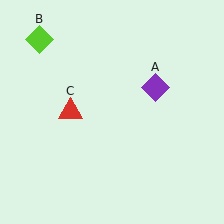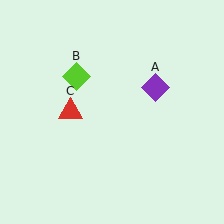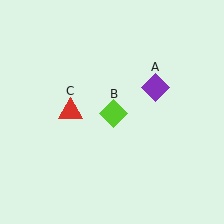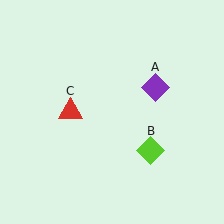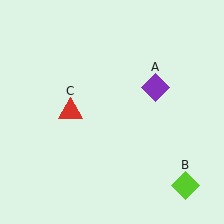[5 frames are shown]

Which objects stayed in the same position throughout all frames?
Purple diamond (object A) and red triangle (object C) remained stationary.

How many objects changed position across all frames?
1 object changed position: lime diamond (object B).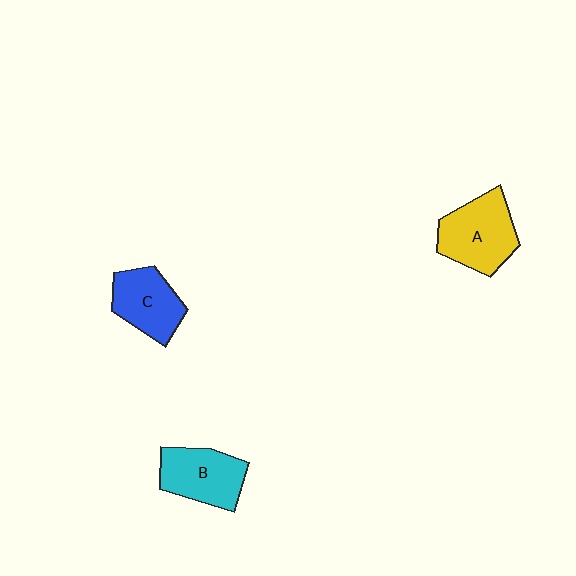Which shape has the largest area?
Shape A (yellow).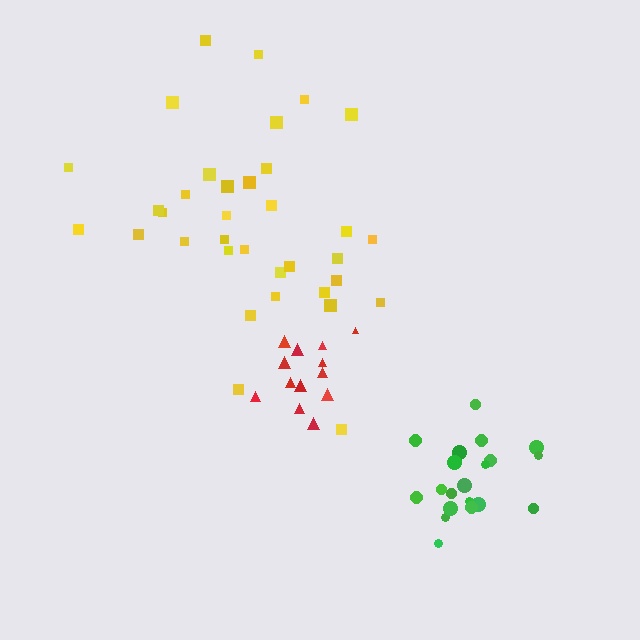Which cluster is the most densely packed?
Red.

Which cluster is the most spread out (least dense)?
Yellow.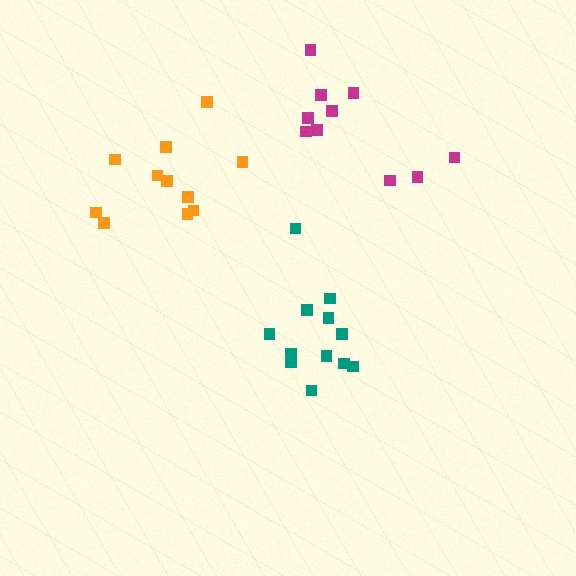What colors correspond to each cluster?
The clusters are colored: teal, magenta, orange.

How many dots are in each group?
Group 1: 12 dots, Group 2: 10 dots, Group 3: 12 dots (34 total).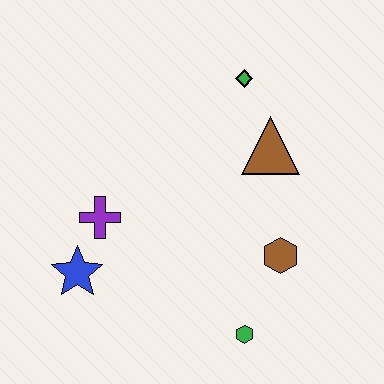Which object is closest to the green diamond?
The brown triangle is closest to the green diamond.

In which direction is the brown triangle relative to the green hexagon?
The brown triangle is above the green hexagon.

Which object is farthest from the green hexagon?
The green diamond is farthest from the green hexagon.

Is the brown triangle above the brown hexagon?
Yes